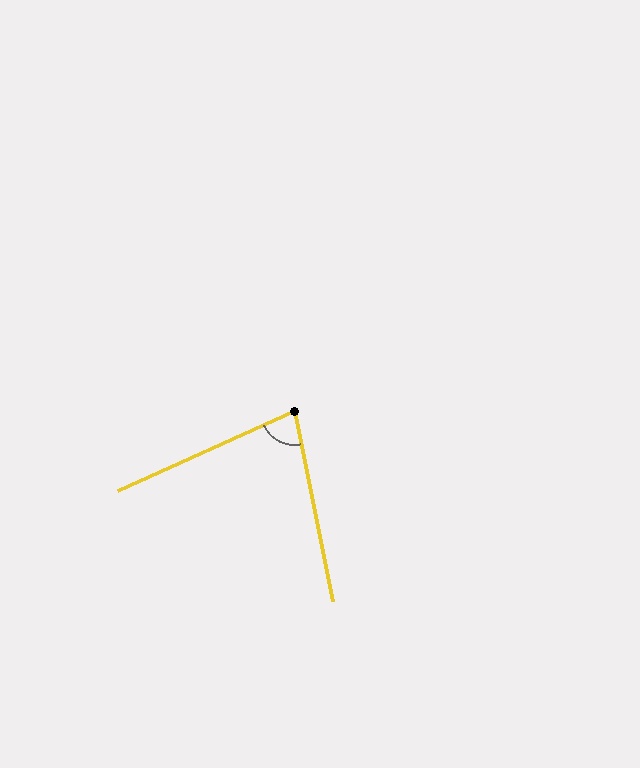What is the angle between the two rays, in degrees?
Approximately 77 degrees.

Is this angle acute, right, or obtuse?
It is acute.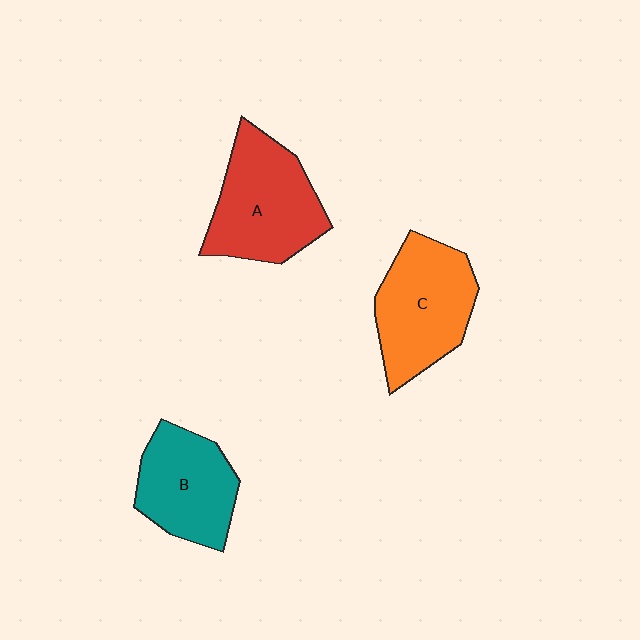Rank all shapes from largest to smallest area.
From largest to smallest: A (red), C (orange), B (teal).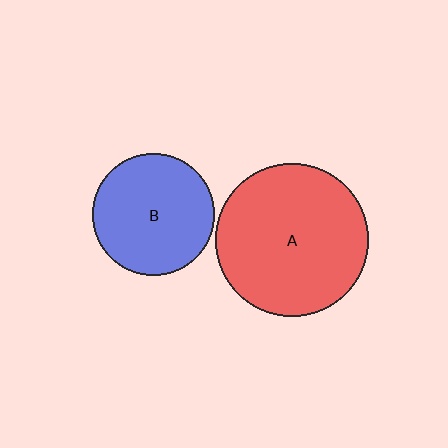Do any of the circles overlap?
No, none of the circles overlap.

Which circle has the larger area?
Circle A (red).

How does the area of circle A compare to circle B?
Approximately 1.6 times.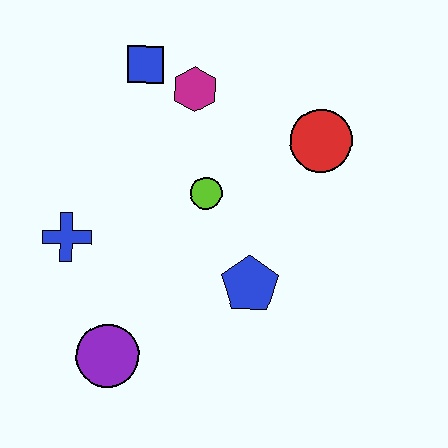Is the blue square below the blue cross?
No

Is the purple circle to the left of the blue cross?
No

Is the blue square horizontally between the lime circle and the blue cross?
Yes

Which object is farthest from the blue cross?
The red circle is farthest from the blue cross.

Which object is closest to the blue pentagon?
The lime circle is closest to the blue pentagon.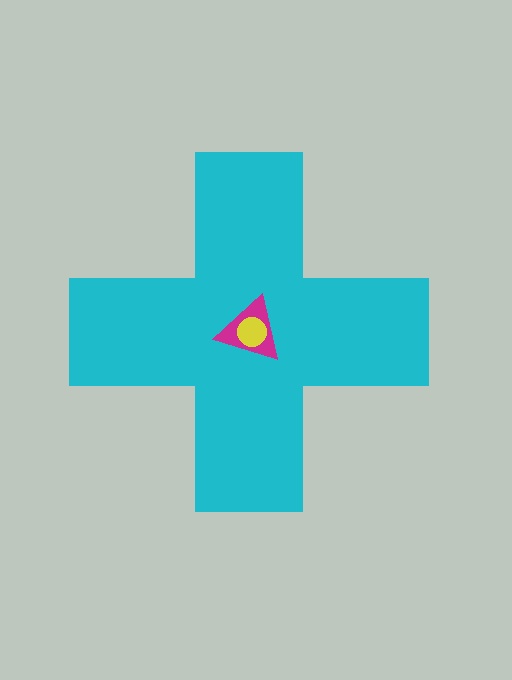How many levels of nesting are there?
3.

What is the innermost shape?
The yellow circle.